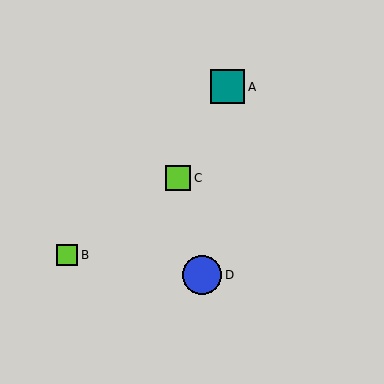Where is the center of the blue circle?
The center of the blue circle is at (202, 275).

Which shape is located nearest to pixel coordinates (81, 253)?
The lime square (labeled B) at (67, 255) is nearest to that location.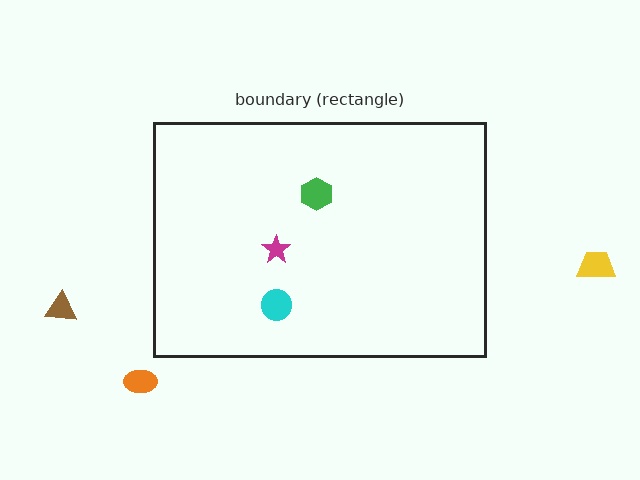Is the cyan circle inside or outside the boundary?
Inside.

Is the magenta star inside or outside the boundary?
Inside.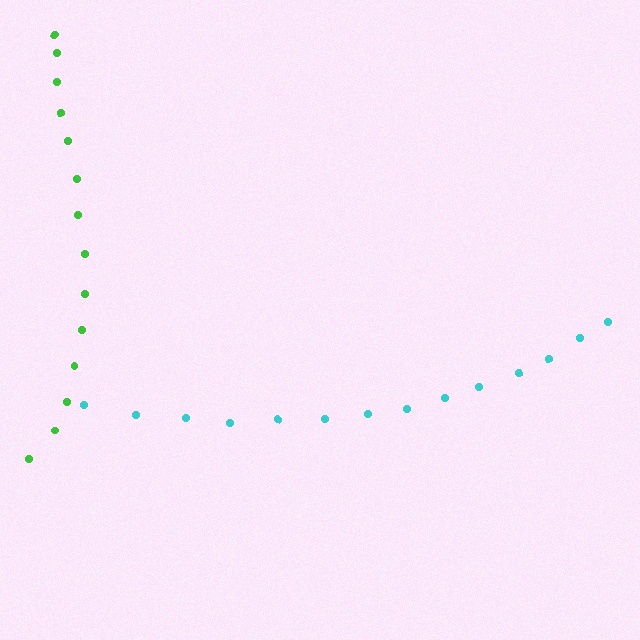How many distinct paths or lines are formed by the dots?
There are 2 distinct paths.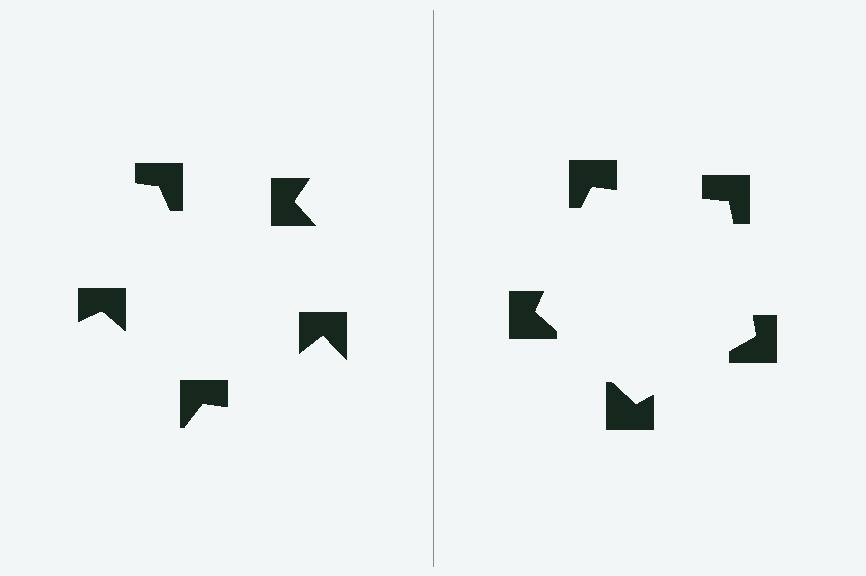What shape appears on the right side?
An illusory pentagon.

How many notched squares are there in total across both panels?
10 — 5 on each side.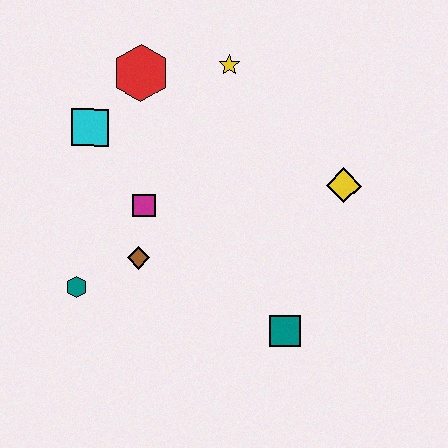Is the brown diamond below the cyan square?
Yes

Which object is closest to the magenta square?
The brown diamond is closest to the magenta square.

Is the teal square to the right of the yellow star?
Yes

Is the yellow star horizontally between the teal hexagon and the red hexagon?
No